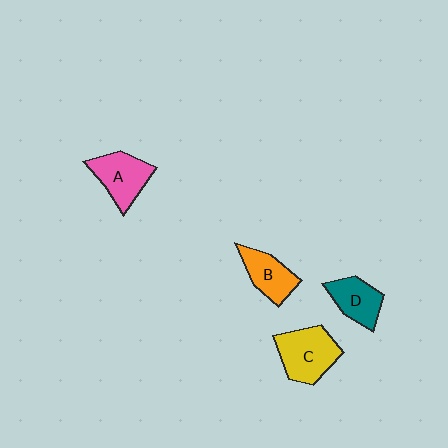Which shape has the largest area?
Shape C (yellow).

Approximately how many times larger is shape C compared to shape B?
Approximately 1.4 times.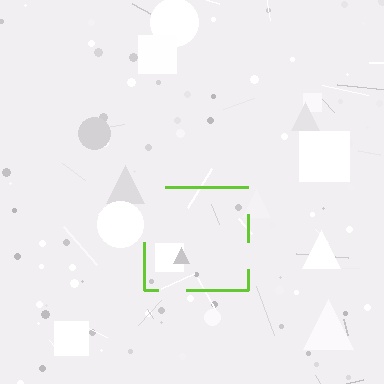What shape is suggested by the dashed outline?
The dashed outline suggests a square.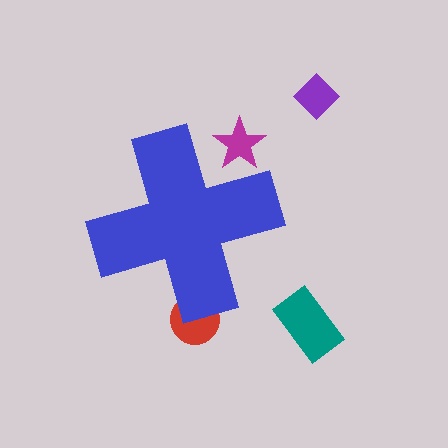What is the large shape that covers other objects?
A blue cross.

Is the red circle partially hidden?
Yes, the red circle is partially hidden behind the blue cross.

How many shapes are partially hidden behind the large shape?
2 shapes are partially hidden.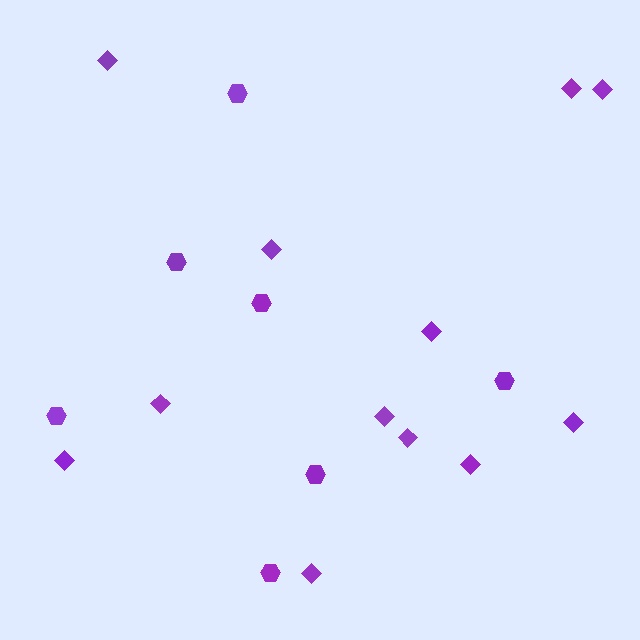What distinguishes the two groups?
There are 2 groups: one group of diamonds (12) and one group of hexagons (7).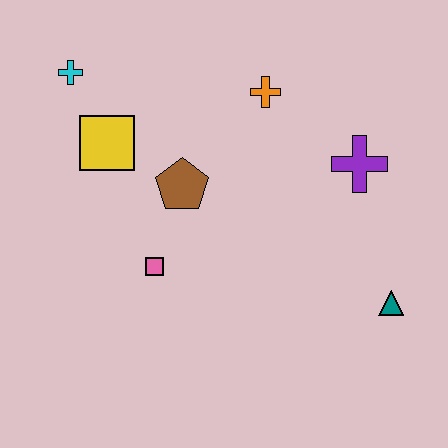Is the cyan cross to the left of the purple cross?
Yes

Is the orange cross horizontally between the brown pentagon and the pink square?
No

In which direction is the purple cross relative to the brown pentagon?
The purple cross is to the right of the brown pentagon.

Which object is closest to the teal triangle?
The purple cross is closest to the teal triangle.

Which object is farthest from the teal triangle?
The cyan cross is farthest from the teal triangle.